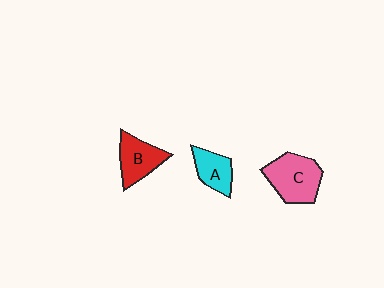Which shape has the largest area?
Shape C (pink).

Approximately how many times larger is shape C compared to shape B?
Approximately 1.3 times.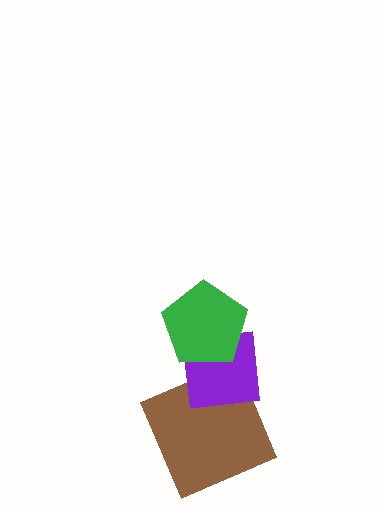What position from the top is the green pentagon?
The green pentagon is 1st from the top.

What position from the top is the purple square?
The purple square is 2nd from the top.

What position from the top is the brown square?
The brown square is 3rd from the top.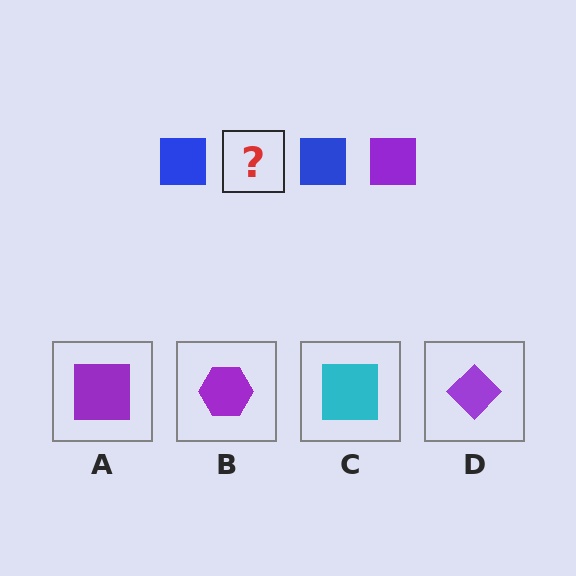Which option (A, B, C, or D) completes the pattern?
A.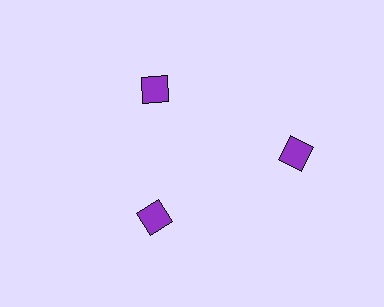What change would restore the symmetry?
The symmetry would be restored by moving it inward, back onto the ring so that all 3 diamonds sit at equal angles and equal distance from the center.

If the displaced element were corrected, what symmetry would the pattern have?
It would have 3-fold rotational symmetry — the pattern would map onto itself every 120 degrees.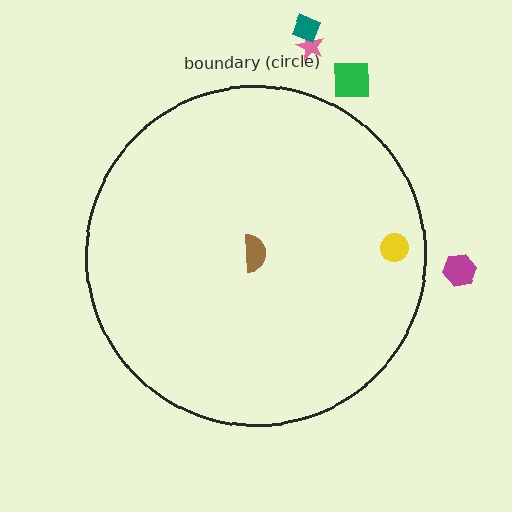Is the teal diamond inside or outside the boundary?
Outside.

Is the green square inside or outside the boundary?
Outside.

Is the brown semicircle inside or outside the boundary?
Inside.